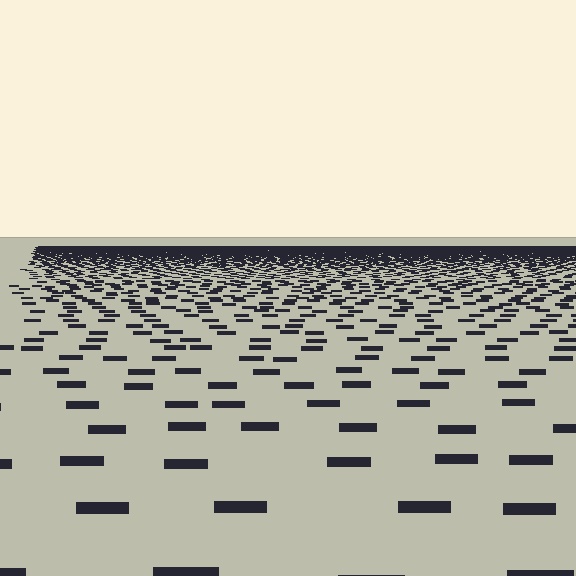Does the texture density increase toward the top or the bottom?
Density increases toward the top.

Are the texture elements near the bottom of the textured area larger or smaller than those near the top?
Larger. Near the bottom, elements are closer to the viewer and appear at a bigger on-screen size.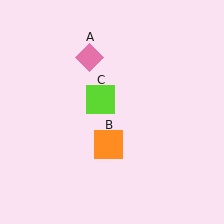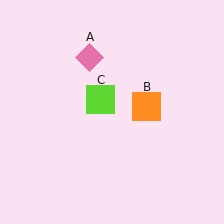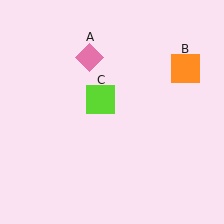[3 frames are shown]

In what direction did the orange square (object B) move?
The orange square (object B) moved up and to the right.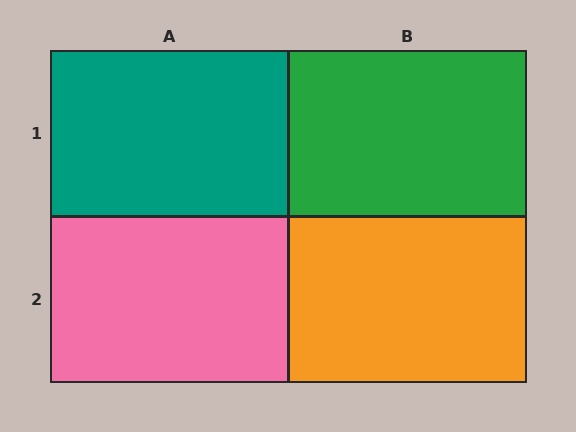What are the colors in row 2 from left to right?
Pink, orange.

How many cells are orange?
1 cell is orange.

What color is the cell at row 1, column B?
Green.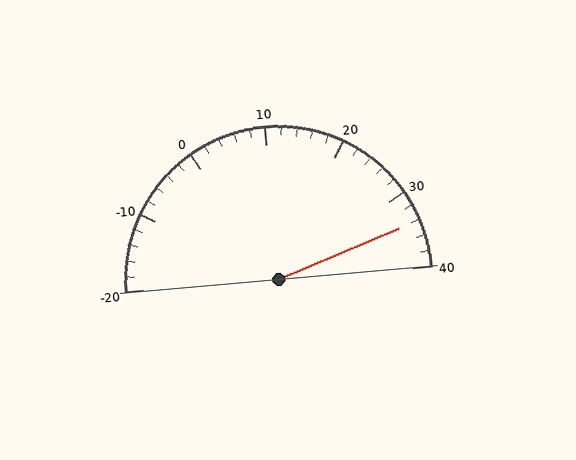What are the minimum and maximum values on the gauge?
The gauge ranges from -20 to 40.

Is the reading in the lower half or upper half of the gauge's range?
The reading is in the upper half of the range (-20 to 40).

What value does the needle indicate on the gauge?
The needle indicates approximately 34.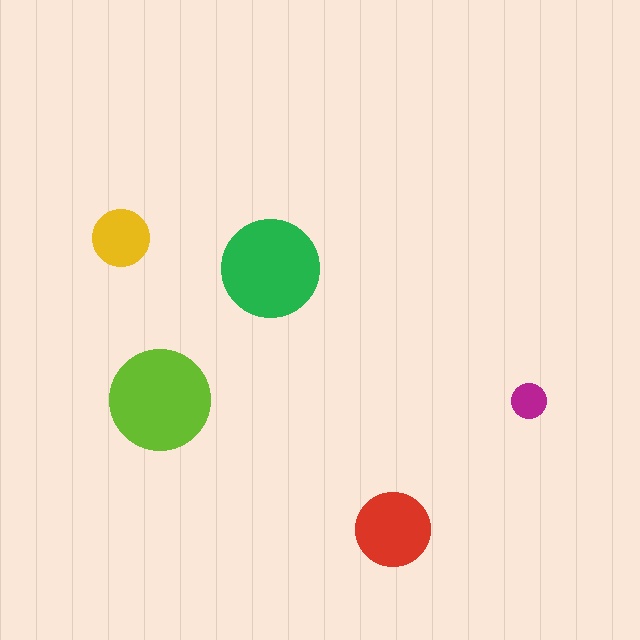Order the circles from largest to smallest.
the lime one, the green one, the red one, the yellow one, the magenta one.